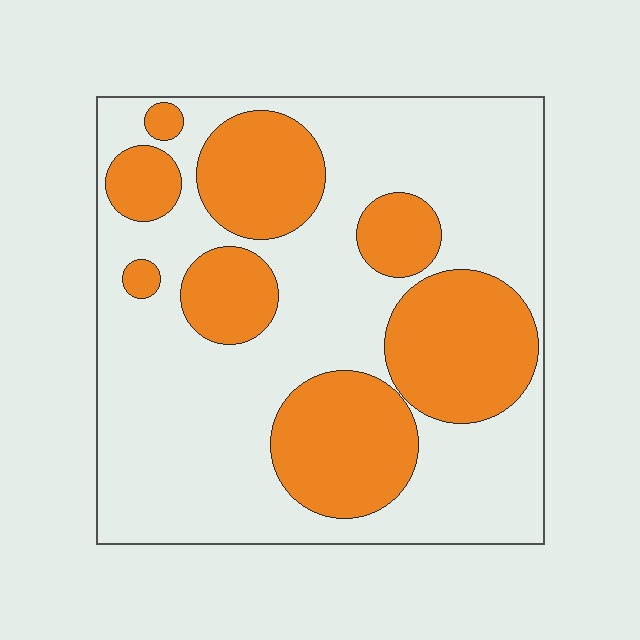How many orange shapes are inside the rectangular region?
8.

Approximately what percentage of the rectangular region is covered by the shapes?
Approximately 35%.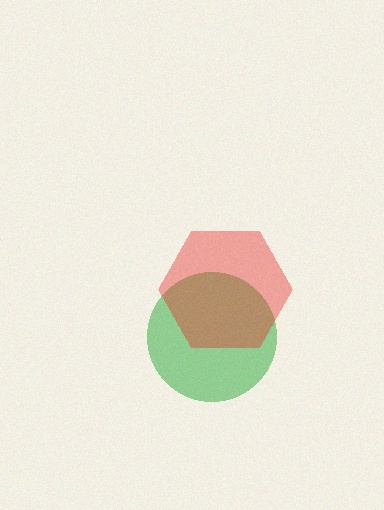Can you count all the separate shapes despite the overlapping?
Yes, there are 2 separate shapes.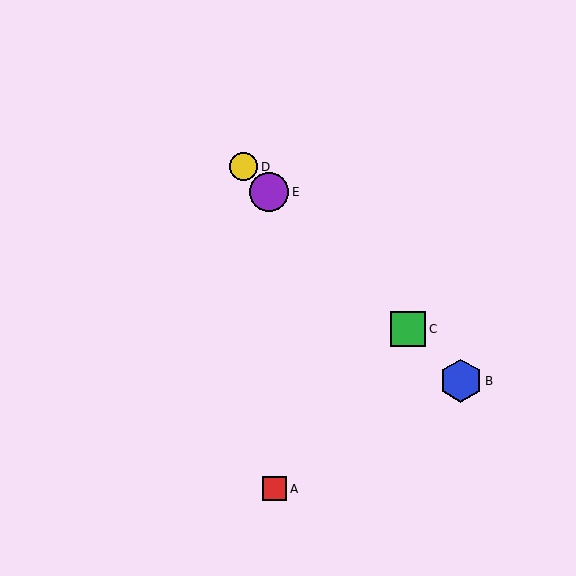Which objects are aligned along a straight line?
Objects B, C, D, E are aligned along a straight line.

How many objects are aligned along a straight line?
4 objects (B, C, D, E) are aligned along a straight line.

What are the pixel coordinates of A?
Object A is at (275, 489).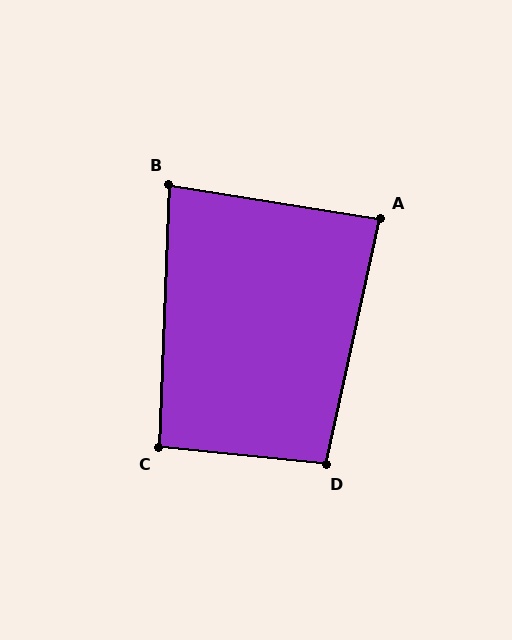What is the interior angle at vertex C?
Approximately 94 degrees (approximately right).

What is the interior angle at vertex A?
Approximately 86 degrees (approximately right).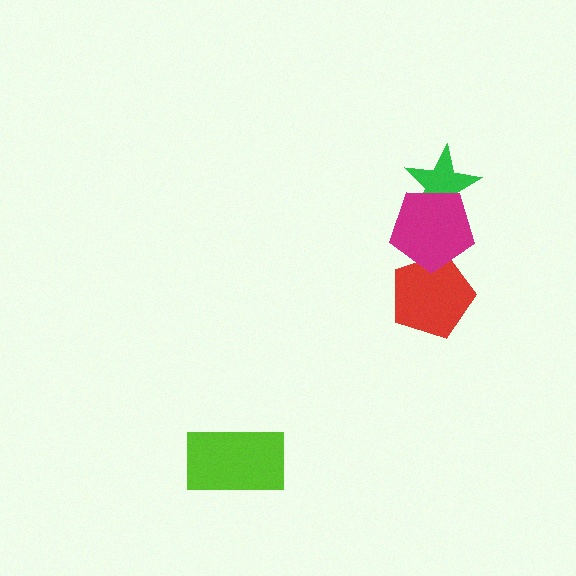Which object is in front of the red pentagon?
The magenta pentagon is in front of the red pentagon.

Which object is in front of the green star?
The magenta pentagon is in front of the green star.